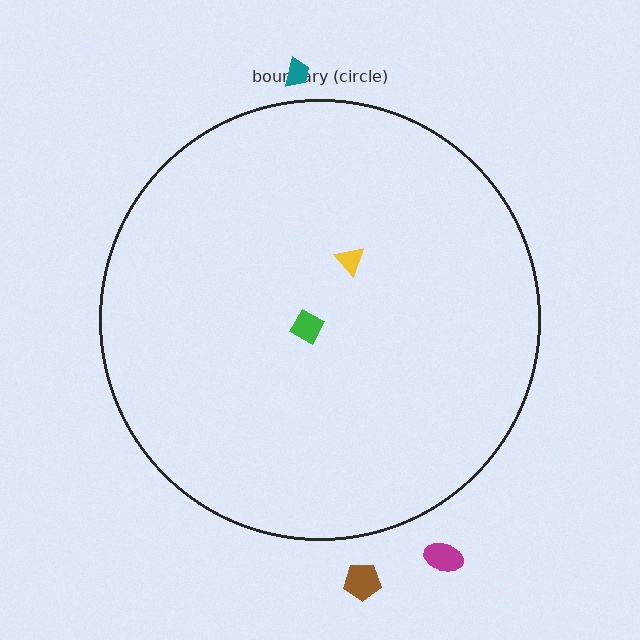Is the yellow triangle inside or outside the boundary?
Inside.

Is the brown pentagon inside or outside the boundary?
Outside.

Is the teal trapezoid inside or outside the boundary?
Outside.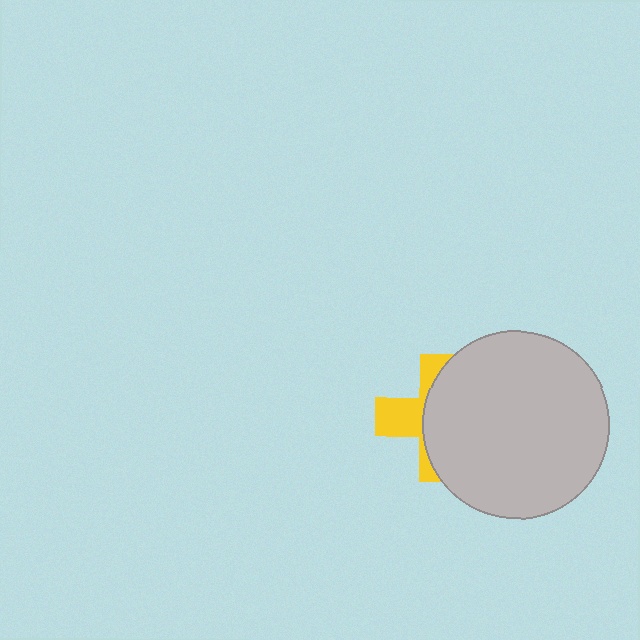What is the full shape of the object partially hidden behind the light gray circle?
The partially hidden object is a yellow cross.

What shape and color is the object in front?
The object in front is a light gray circle.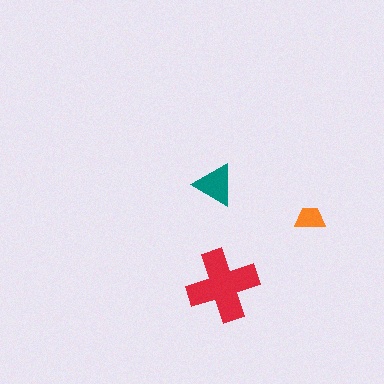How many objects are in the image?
There are 3 objects in the image.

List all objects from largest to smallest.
The red cross, the teal triangle, the orange trapezoid.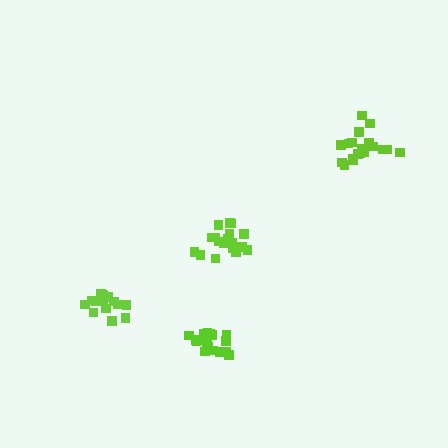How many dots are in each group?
Group 1: 14 dots, Group 2: 18 dots, Group 3: 19 dots, Group 4: 18 dots (69 total).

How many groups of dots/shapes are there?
There are 4 groups.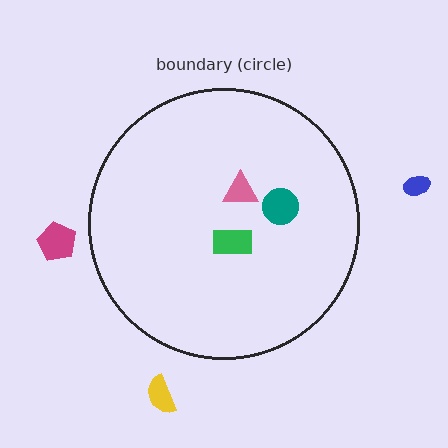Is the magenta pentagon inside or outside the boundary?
Outside.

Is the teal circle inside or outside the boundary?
Inside.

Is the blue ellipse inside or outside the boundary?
Outside.